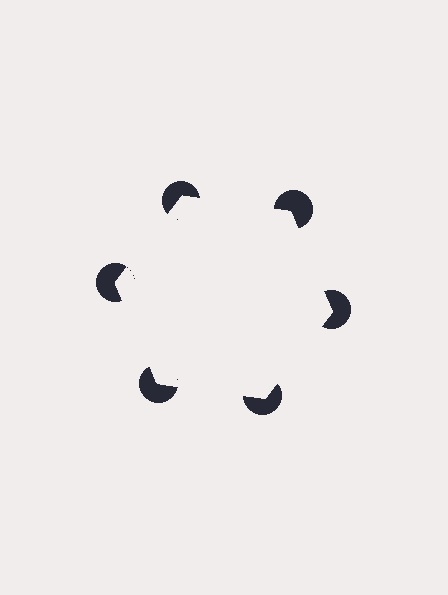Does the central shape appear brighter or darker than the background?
It typically appears slightly brighter than the background, even though no actual brightness change is drawn.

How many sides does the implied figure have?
6 sides.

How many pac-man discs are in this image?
There are 6 — one at each vertex of the illusory hexagon.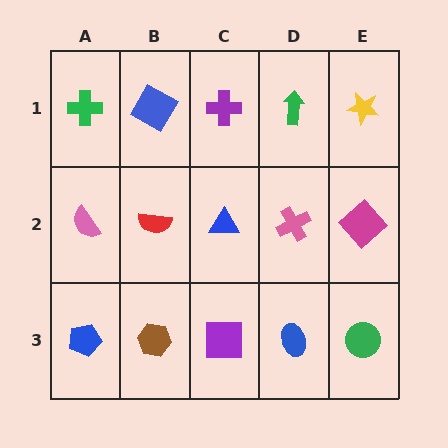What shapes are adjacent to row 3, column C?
A blue triangle (row 2, column C), a brown hexagon (row 3, column B), a blue ellipse (row 3, column D).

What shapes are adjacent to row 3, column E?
A magenta diamond (row 2, column E), a blue ellipse (row 3, column D).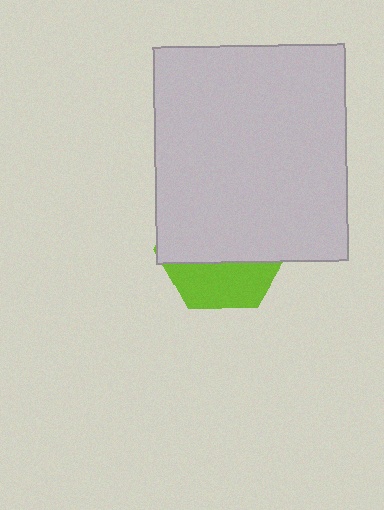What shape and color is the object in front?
The object in front is a light gray rectangle.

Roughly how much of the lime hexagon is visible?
A small part of it is visible (roughly 35%).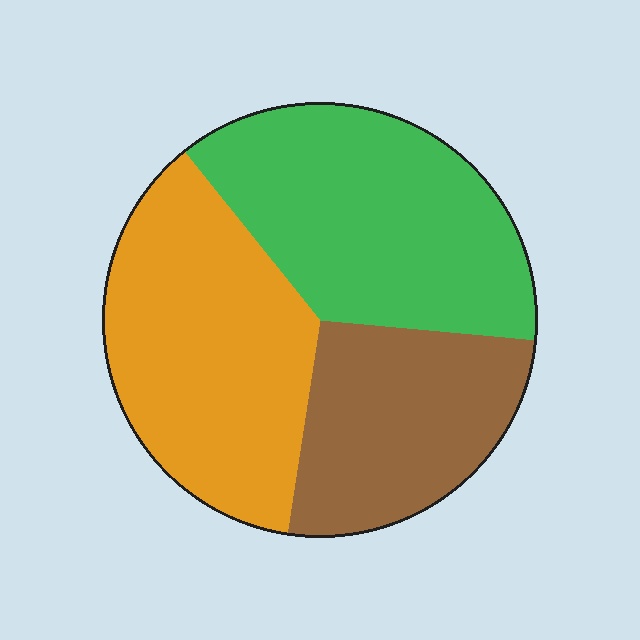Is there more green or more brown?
Green.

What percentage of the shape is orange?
Orange takes up about three eighths (3/8) of the shape.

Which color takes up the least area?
Brown, at roughly 25%.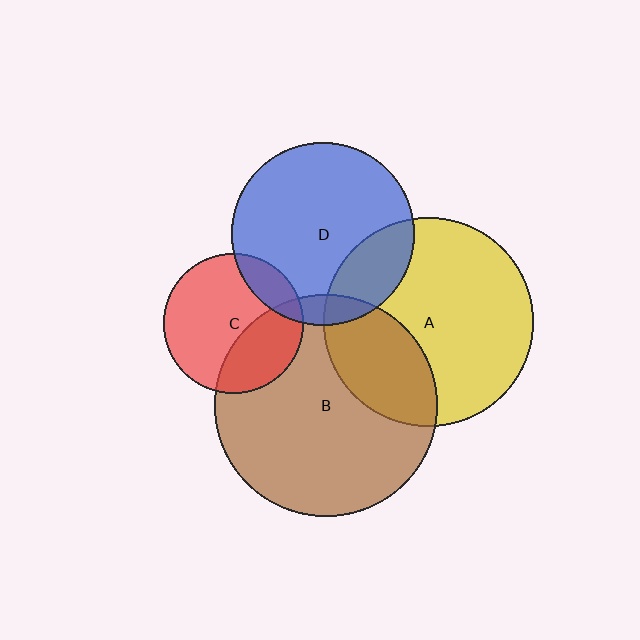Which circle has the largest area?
Circle B (brown).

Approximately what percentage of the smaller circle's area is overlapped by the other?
Approximately 15%.